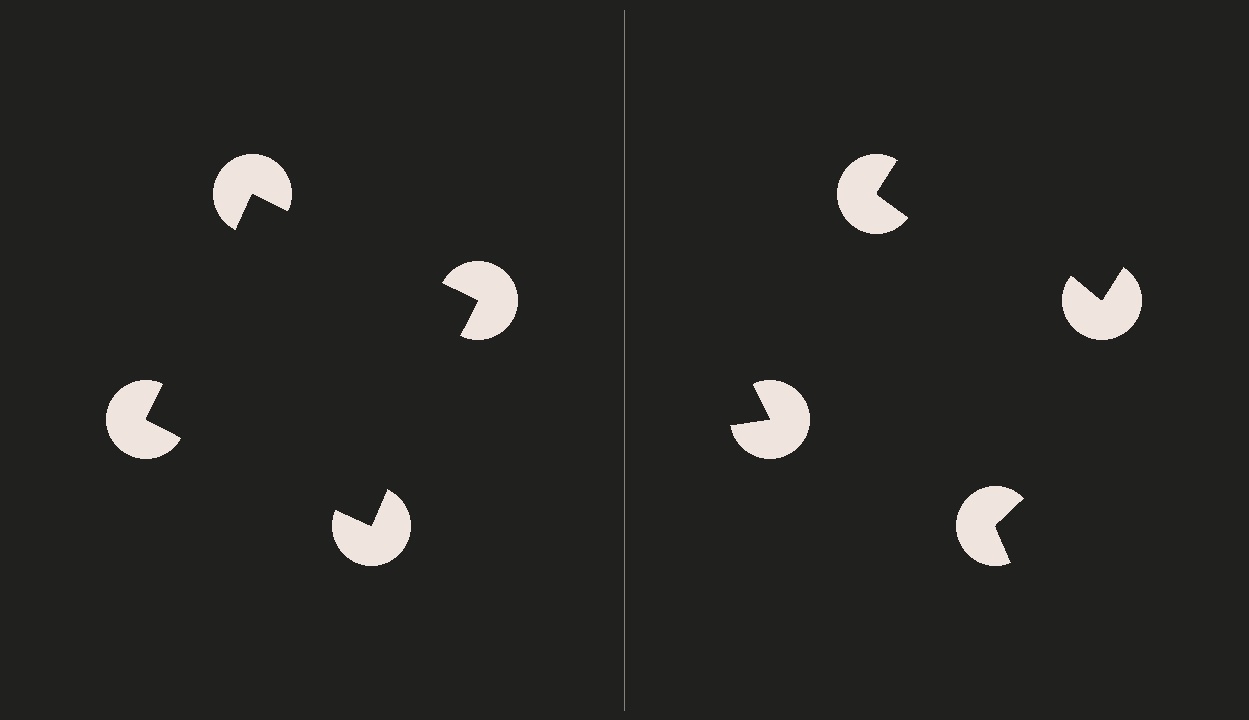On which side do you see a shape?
An illusory square appears on the left side. On the right side the wedge cuts are rotated, so no coherent shape forms.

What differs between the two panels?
The pac-man discs are positioned identically on both sides; only the wedge orientations differ. On the left they align to a square; on the right they are misaligned.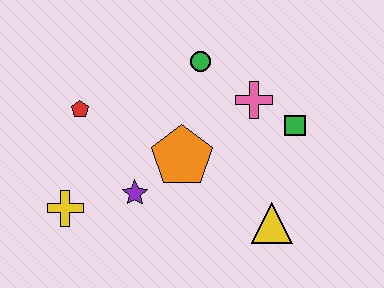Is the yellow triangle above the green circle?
No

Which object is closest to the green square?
The pink cross is closest to the green square.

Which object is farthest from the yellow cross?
The green square is farthest from the yellow cross.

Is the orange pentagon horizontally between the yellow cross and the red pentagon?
No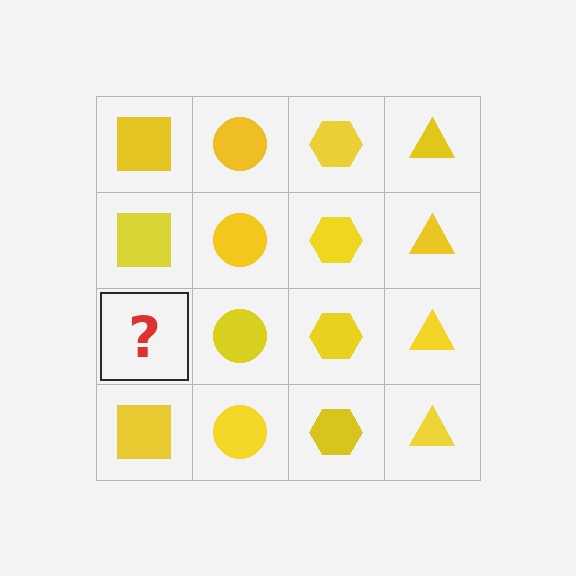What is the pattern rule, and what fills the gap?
The rule is that each column has a consistent shape. The gap should be filled with a yellow square.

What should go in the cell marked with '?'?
The missing cell should contain a yellow square.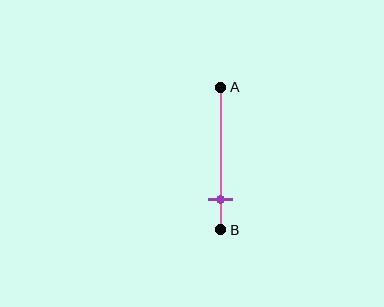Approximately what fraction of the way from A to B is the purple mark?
The purple mark is approximately 80% of the way from A to B.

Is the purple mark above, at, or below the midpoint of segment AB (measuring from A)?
The purple mark is below the midpoint of segment AB.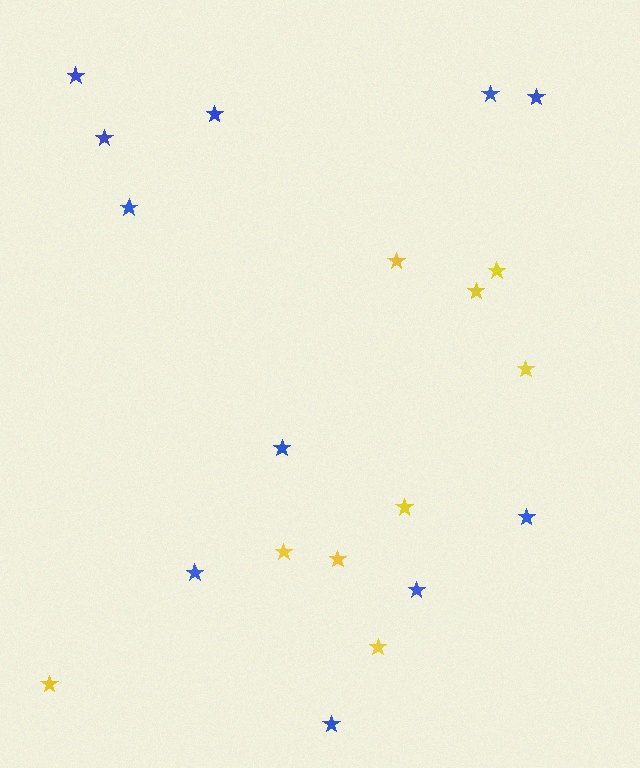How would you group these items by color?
There are 2 groups: one group of blue stars (11) and one group of yellow stars (9).